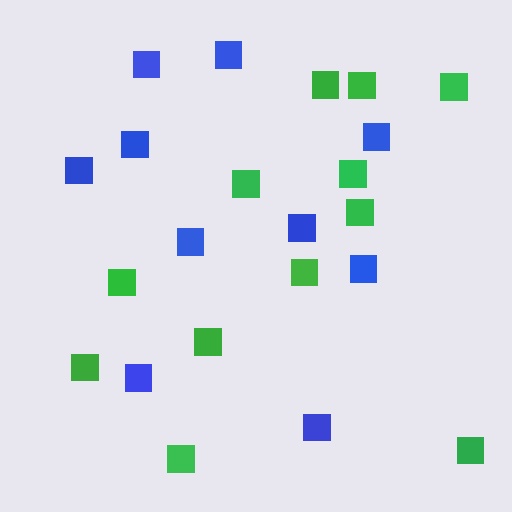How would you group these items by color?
There are 2 groups: one group of blue squares (10) and one group of green squares (12).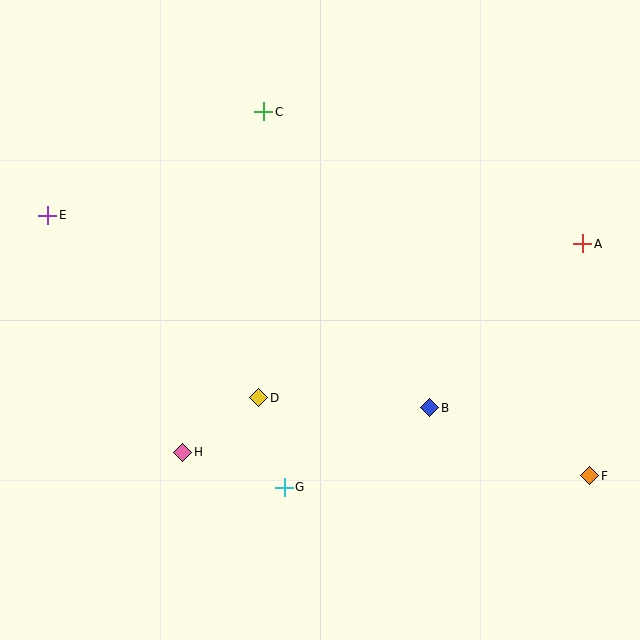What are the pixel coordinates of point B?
Point B is at (430, 408).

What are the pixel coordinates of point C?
Point C is at (264, 112).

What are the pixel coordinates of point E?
Point E is at (48, 215).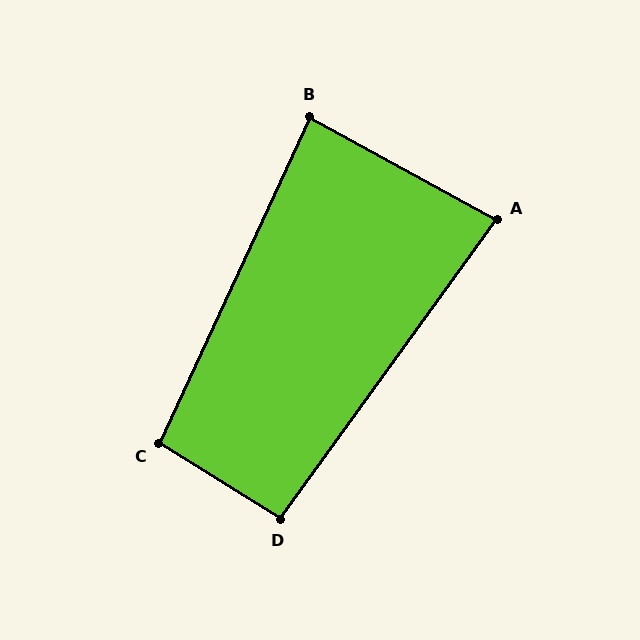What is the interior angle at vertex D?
Approximately 94 degrees (approximately right).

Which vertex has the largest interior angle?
C, at approximately 97 degrees.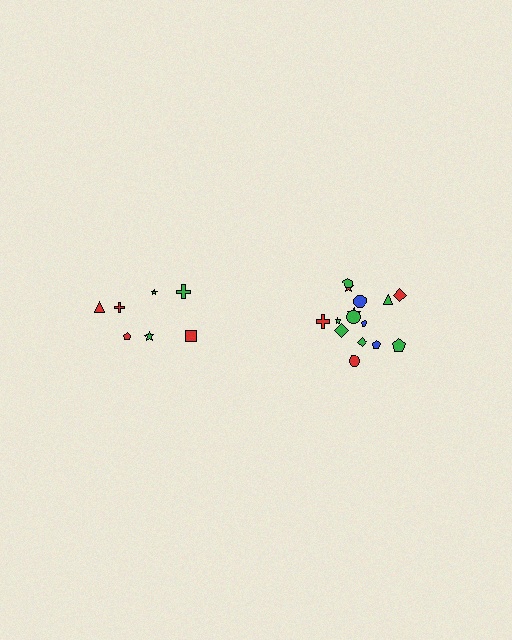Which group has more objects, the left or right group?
The right group.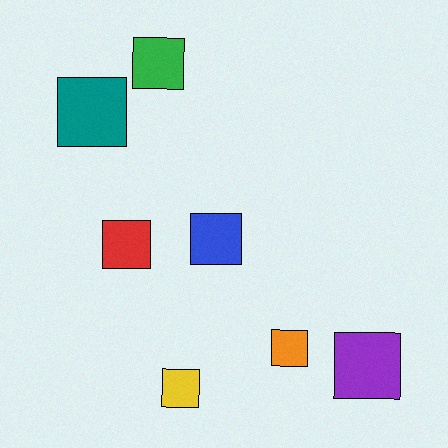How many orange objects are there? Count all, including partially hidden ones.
There is 1 orange object.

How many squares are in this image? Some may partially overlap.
There are 7 squares.